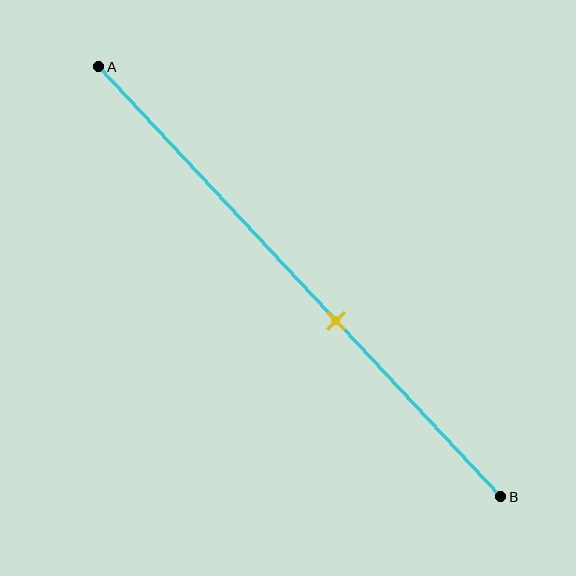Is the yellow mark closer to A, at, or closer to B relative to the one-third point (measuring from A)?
The yellow mark is closer to point B than the one-third point of segment AB.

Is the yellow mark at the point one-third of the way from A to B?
No, the mark is at about 60% from A, not at the 33% one-third point.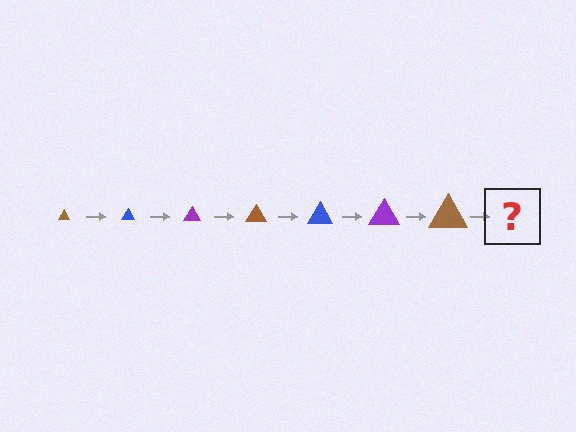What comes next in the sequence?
The next element should be a blue triangle, larger than the previous one.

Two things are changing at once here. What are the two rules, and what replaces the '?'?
The two rules are that the triangle grows larger each step and the color cycles through brown, blue, and purple. The '?' should be a blue triangle, larger than the previous one.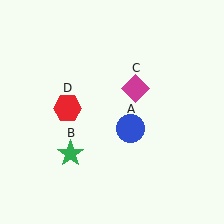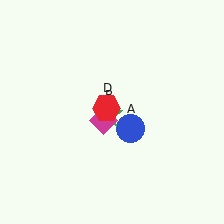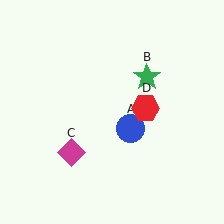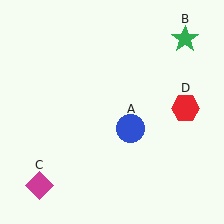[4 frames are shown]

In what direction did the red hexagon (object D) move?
The red hexagon (object D) moved right.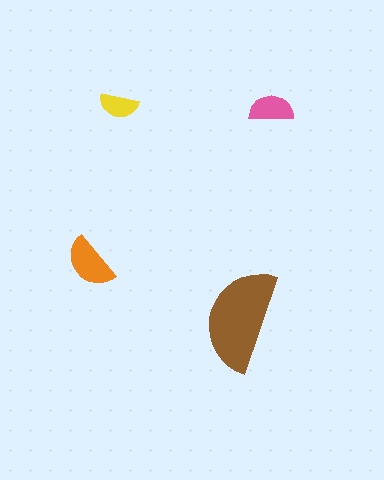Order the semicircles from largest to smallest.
the brown one, the orange one, the pink one, the yellow one.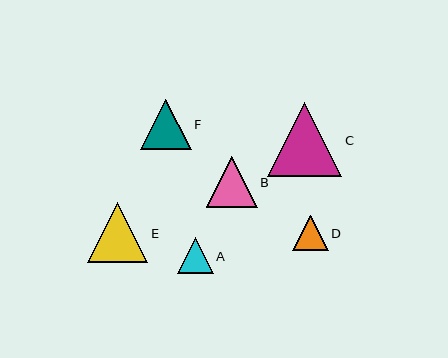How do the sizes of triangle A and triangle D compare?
Triangle A and triangle D are approximately the same size.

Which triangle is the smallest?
Triangle D is the smallest with a size of approximately 35 pixels.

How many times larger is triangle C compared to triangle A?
Triangle C is approximately 2.0 times the size of triangle A.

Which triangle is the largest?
Triangle C is the largest with a size of approximately 74 pixels.